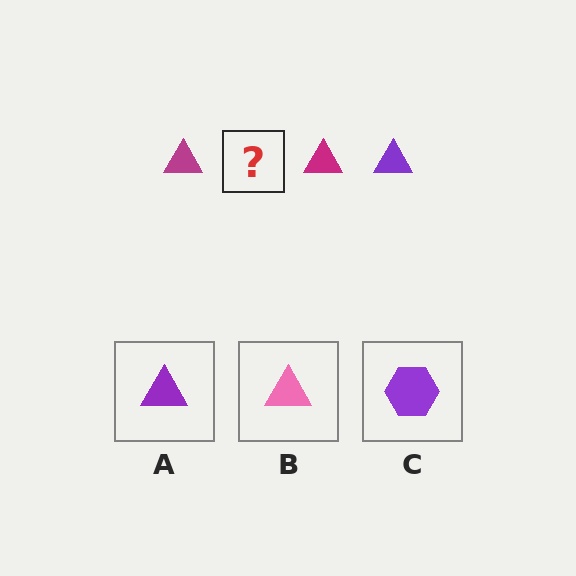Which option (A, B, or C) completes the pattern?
A.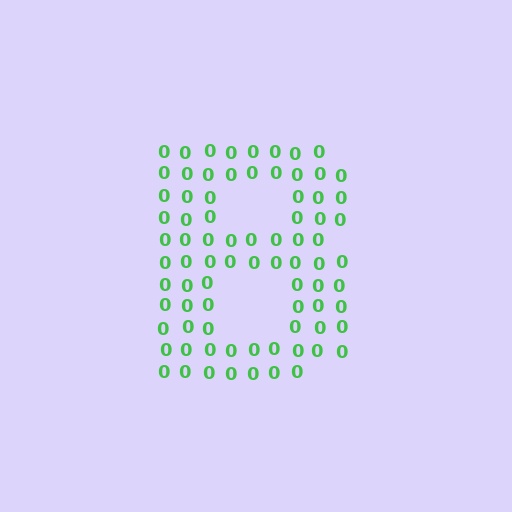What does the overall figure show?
The overall figure shows the letter B.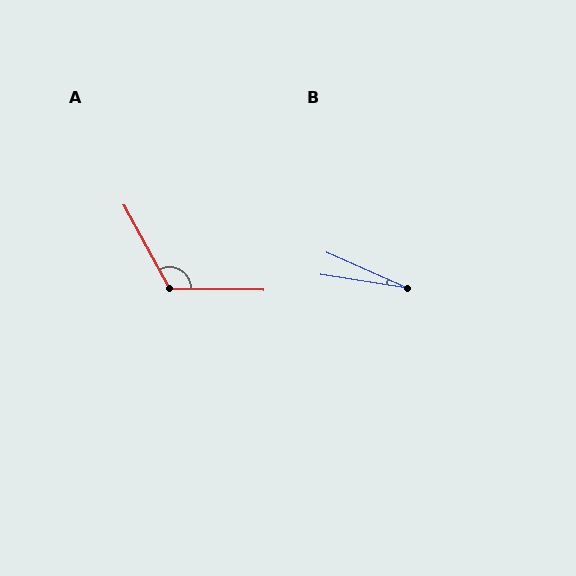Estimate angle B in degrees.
Approximately 15 degrees.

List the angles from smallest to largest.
B (15°), A (119°).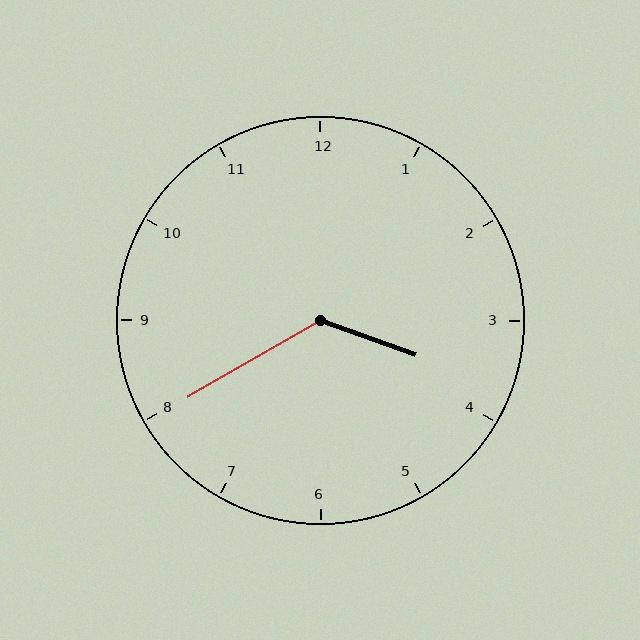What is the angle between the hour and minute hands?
Approximately 130 degrees.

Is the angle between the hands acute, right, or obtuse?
It is obtuse.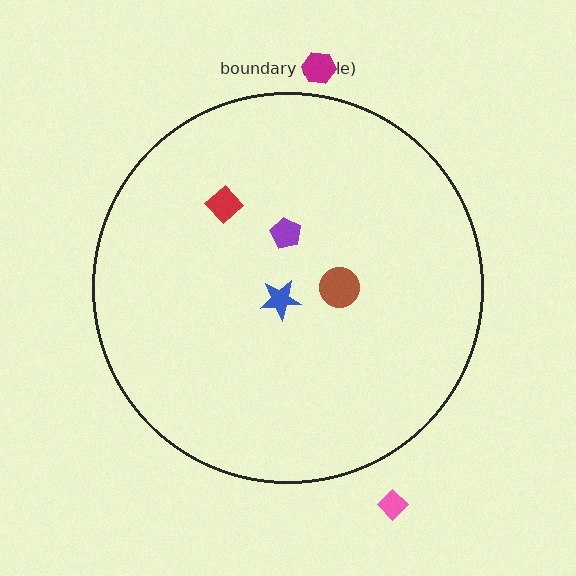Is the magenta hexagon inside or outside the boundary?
Outside.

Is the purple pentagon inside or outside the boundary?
Inside.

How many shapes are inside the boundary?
4 inside, 2 outside.